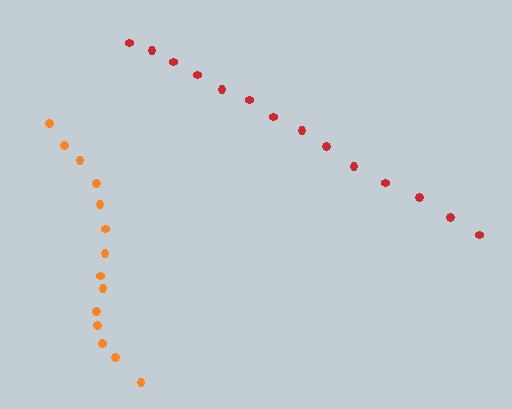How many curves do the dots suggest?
There are 2 distinct paths.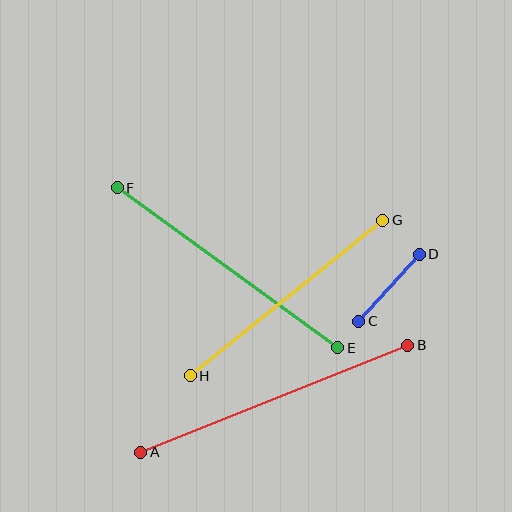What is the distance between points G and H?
The distance is approximately 248 pixels.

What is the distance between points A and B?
The distance is approximately 288 pixels.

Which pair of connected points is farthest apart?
Points A and B are farthest apart.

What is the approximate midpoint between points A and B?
The midpoint is at approximately (274, 399) pixels.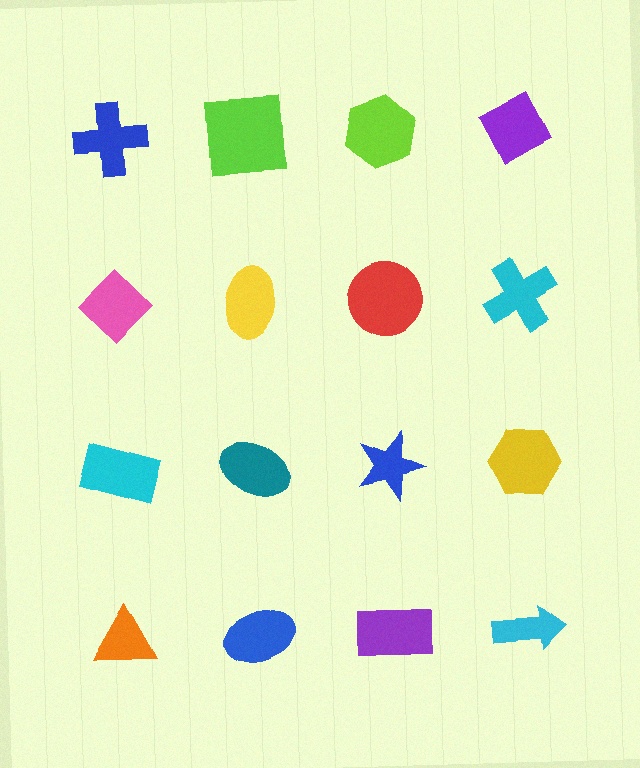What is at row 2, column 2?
A yellow ellipse.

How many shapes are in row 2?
4 shapes.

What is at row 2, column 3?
A red circle.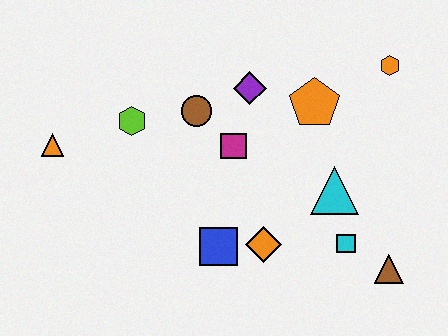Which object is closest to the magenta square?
The brown circle is closest to the magenta square.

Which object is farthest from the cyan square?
The orange triangle is farthest from the cyan square.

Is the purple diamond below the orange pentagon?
No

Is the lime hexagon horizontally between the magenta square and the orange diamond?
No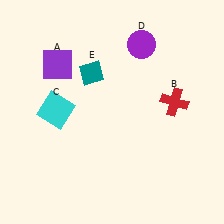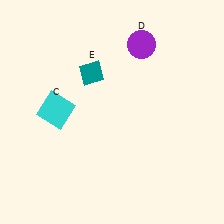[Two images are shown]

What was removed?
The red cross (B), the purple square (A) were removed in Image 2.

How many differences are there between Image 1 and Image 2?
There are 2 differences between the two images.